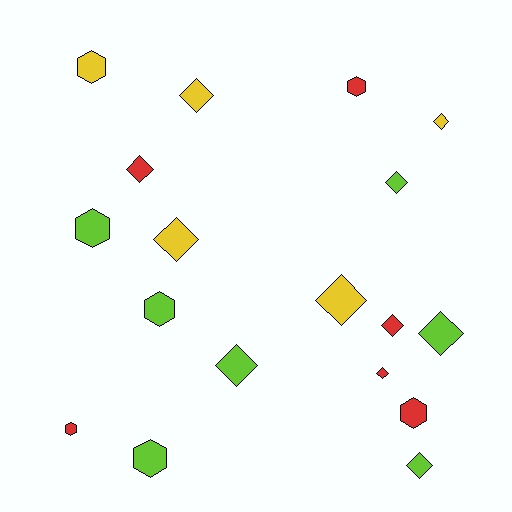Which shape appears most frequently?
Diamond, with 11 objects.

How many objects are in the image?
There are 18 objects.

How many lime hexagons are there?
There are 3 lime hexagons.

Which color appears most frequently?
Lime, with 7 objects.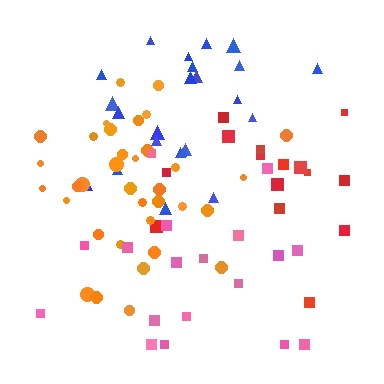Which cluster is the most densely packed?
Orange.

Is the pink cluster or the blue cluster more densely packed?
Blue.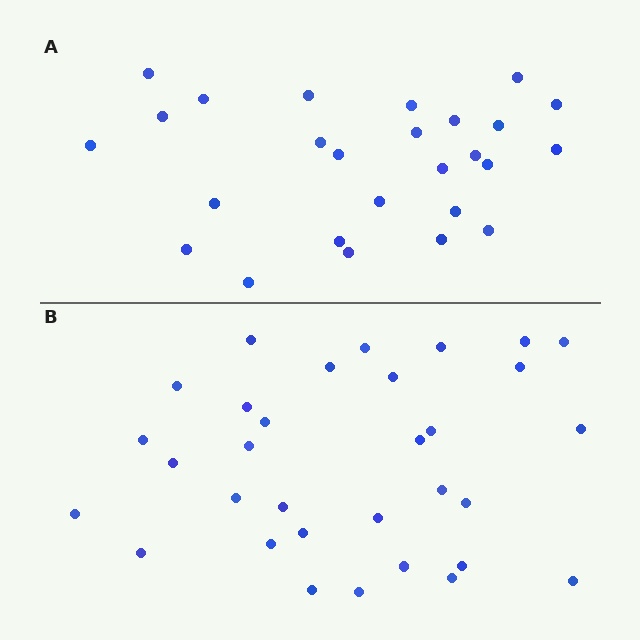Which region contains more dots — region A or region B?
Region B (the bottom region) has more dots.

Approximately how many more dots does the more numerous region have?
Region B has about 6 more dots than region A.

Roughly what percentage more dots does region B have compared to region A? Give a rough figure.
About 25% more.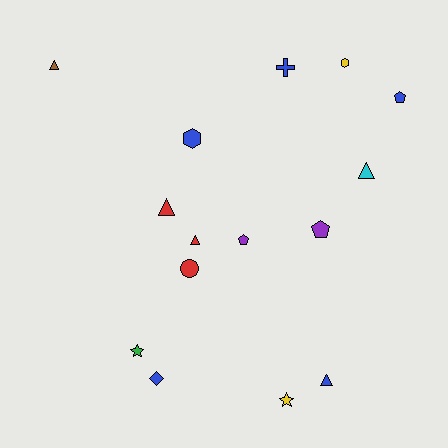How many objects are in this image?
There are 15 objects.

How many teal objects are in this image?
There are no teal objects.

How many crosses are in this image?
There is 1 cross.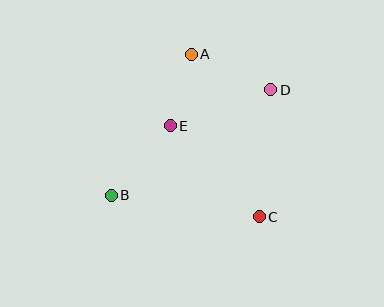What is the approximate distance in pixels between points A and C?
The distance between A and C is approximately 176 pixels.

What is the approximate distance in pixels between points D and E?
The distance between D and E is approximately 107 pixels.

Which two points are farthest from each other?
Points B and D are farthest from each other.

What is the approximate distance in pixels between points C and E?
The distance between C and E is approximately 128 pixels.